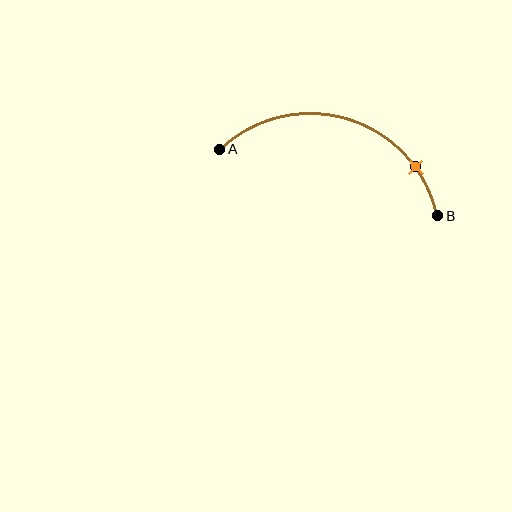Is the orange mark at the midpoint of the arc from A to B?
No. The orange mark lies on the arc but is closer to endpoint B. The arc midpoint would be at the point on the curve equidistant along the arc from both A and B.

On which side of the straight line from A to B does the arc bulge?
The arc bulges above the straight line connecting A and B.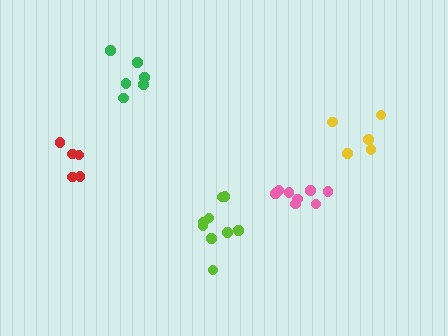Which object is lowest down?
The lime cluster is bottommost.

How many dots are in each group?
Group 1: 9 dots, Group 2: 5 dots, Group 3: 8 dots, Group 4: 6 dots, Group 5: 5 dots (33 total).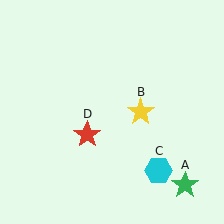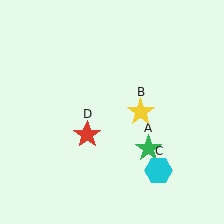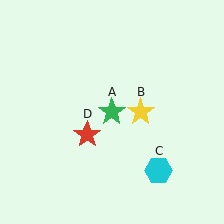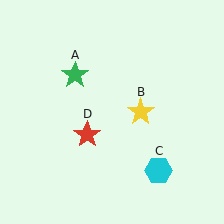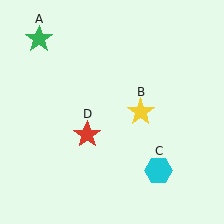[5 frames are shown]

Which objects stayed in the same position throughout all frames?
Yellow star (object B) and cyan hexagon (object C) and red star (object D) remained stationary.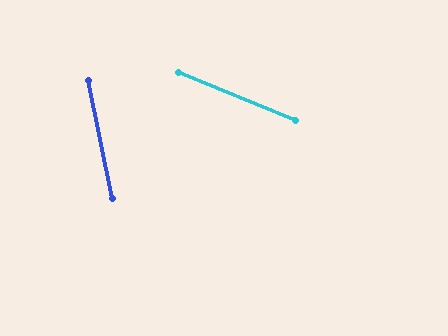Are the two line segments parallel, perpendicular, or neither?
Neither parallel nor perpendicular — they differ by about 56°.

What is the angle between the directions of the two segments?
Approximately 56 degrees.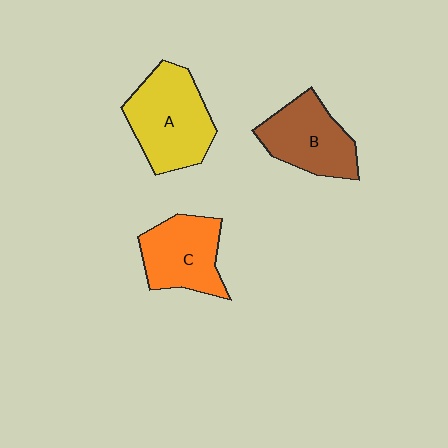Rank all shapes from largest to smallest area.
From largest to smallest: A (yellow), B (brown), C (orange).